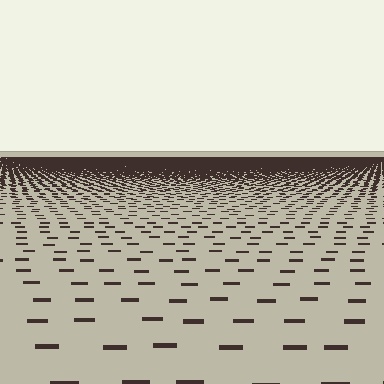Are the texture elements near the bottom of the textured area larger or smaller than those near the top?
Larger. Near the bottom, elements are closer to the viewer and appear at a bigger on-screen size.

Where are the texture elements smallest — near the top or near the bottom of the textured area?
Near the top.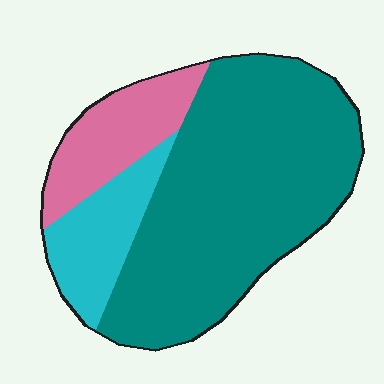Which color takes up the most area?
Teal, at roughly 65%.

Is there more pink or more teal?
Teal.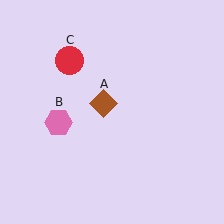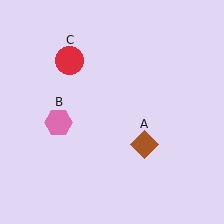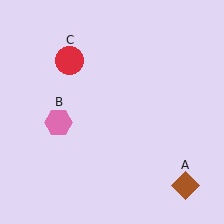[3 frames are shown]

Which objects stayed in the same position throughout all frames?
Pink hexagon (object B) and red circle (object C) remained stationary.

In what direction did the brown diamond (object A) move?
The brown diamond (object A) moved down and to the right.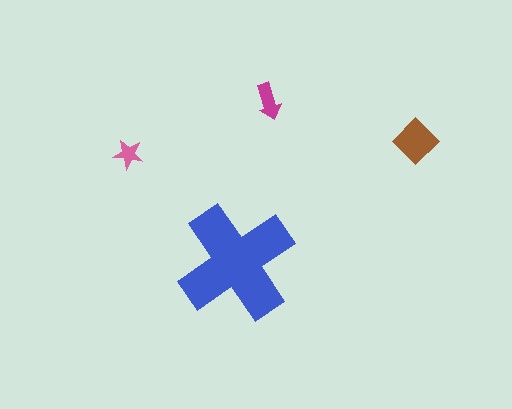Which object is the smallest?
The pink star.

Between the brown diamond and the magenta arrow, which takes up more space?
The brown diamond.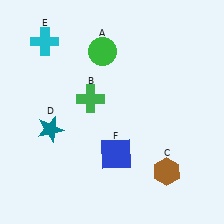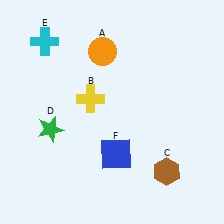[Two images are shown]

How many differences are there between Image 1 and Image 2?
There are 3 differences between the two images.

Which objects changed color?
A changed from green to orange. B changed from green to yellow. D changed from teal to green.